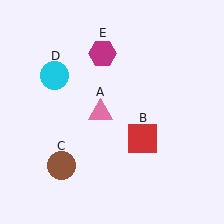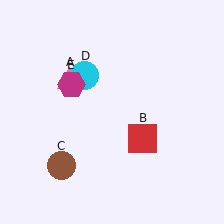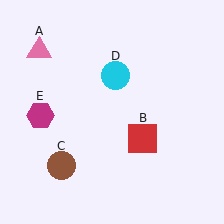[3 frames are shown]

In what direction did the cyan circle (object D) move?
The cyan circle (object D) moved right.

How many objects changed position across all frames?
3 objects changed position: pink triangle (object A), cyan circle (object D), magenta hexagon (object E).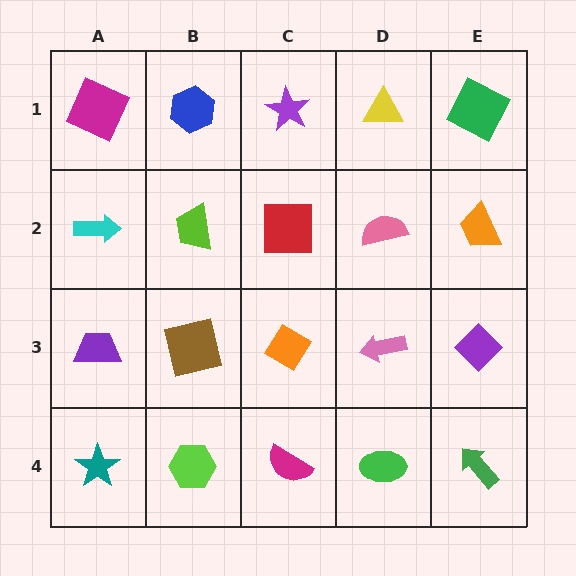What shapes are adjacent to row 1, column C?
A red square (row 2, column C), a blue hexagon (row 1, column B), a yellow triangle (row 1, column D).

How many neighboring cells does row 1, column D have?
3.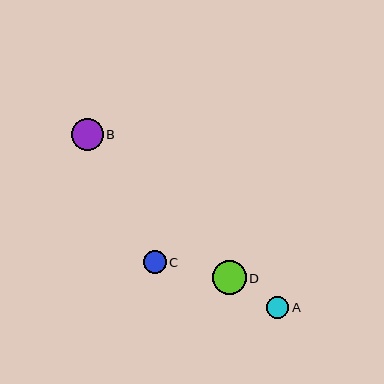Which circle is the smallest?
Circle A is the smallest with a size of approximately 22 pixels.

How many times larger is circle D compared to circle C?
Circle D is approximately 1.5 times the size of circle C.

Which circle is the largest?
Circle D is the largest with a size of approximately 34 pixels.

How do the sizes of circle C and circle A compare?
Circle C and circle A are approximately the same size.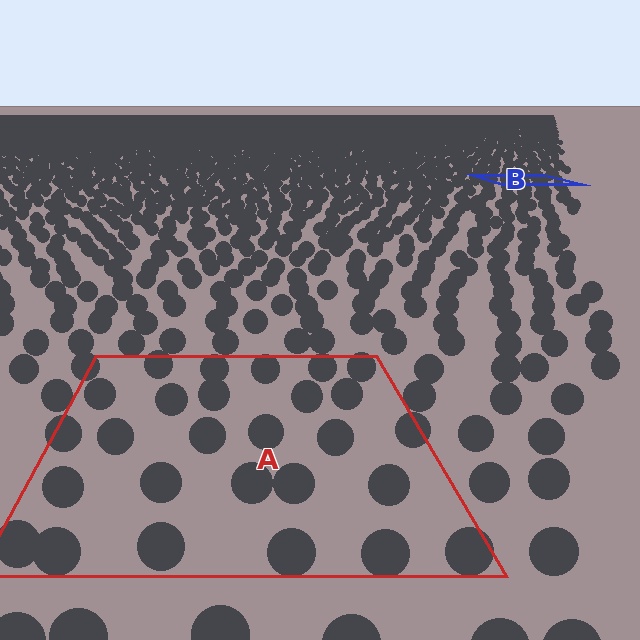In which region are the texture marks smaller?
The texture marks are smaller in region B, because it is farther away.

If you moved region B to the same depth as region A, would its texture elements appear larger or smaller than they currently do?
They would appear larger. At a closer depth, the same texture elements are projected at a bigger on-screen size.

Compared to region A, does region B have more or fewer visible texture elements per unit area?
Region B has more texture elements per unit area — they are packed more densely because it is farther away.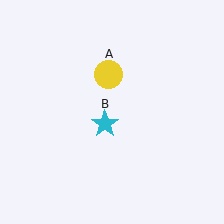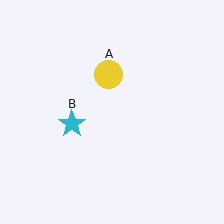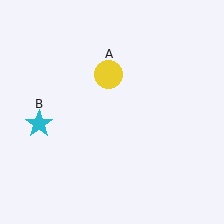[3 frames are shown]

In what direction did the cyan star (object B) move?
The cyan star (object B) moved left.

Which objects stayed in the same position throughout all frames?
Yellow circle (object A) remained stationary.